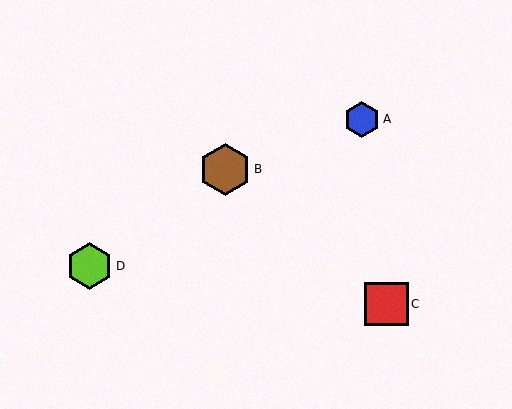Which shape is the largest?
The brown hexagon (labeled B) is the largest.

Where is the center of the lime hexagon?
The center of the lime hexagon is at (90, 266).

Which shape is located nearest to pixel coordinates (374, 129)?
The blue hexagon (labeled A) at (362, 119) is nearest to that location.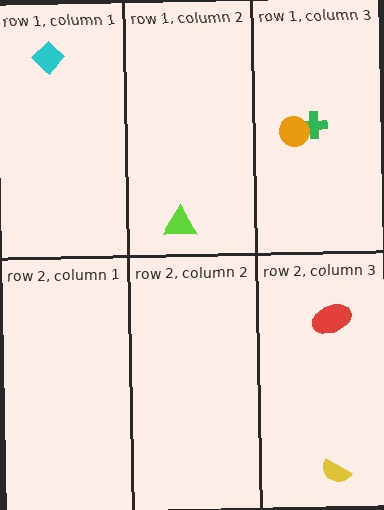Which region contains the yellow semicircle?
The row 2, column 3 region.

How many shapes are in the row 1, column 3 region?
2.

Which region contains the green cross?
The row 1, column 3 region.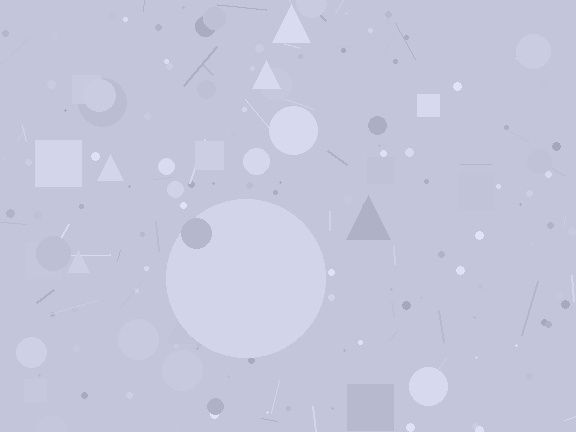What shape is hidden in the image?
A circle is hidden in the image.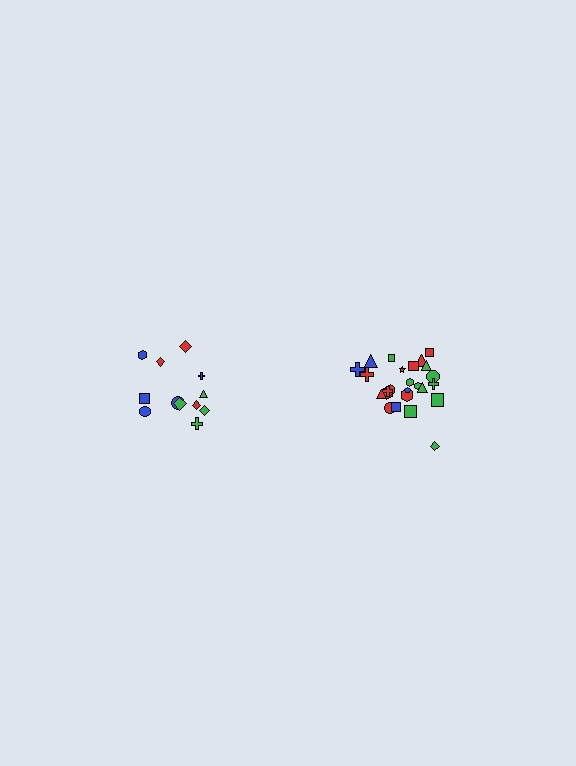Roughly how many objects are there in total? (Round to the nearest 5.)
Roughly 35 objects in total.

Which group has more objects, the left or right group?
The right group.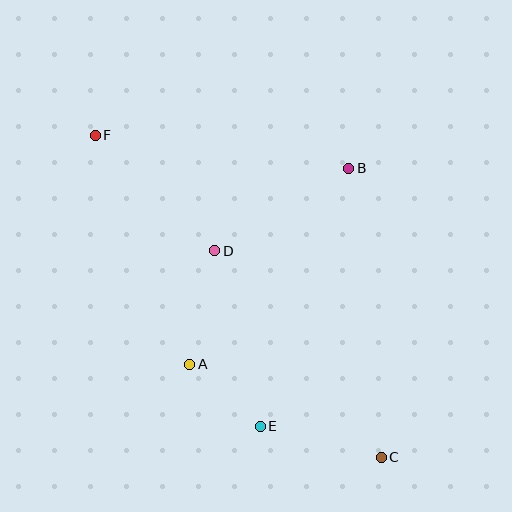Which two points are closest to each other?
Points A and E are closest to each other.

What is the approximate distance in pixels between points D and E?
The distance between D and E is approximately 182 pixels.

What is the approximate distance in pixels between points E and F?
The distance between E and F is approximately 334 pixels.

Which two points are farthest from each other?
Points C and F are farthest from each other.